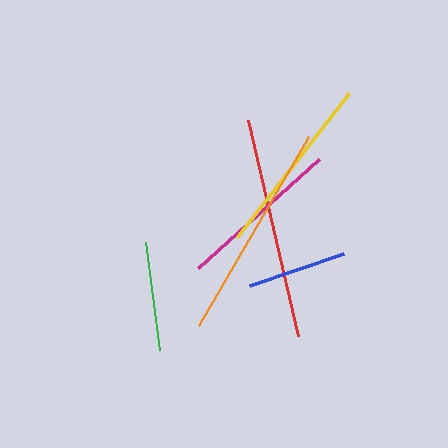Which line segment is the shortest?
The blue line is the shortest at approximately 100 pixels.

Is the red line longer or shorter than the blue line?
The red line is longer than the blue line.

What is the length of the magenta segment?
The magenta segment is approximately 162 pixels long.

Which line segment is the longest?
The red line is the longest at approximately 221 pixels.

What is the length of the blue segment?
The blue segment is approximately 100 pixels long.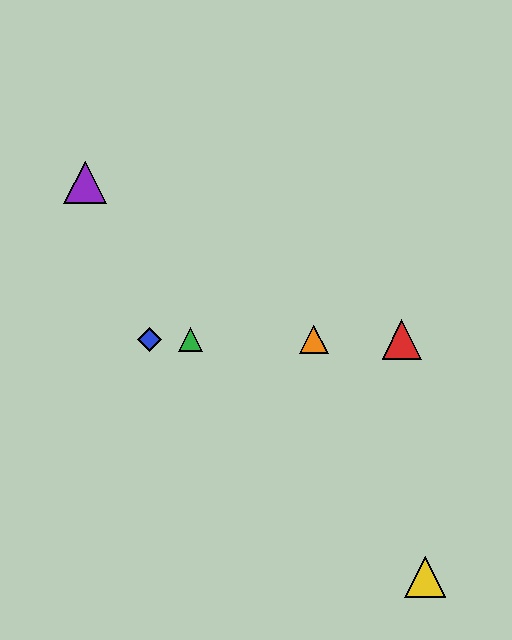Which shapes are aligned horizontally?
The red triangle, the blue diamond, the green triangle, the orange triangle are aligned horizontally.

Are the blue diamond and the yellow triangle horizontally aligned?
No, the blue diamond is at y≈339 and the yellow triangle is at y≈577.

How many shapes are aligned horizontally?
4 shapes (the red triangle, the blue diamond, the green triangle, the orange triangle) are aligned horizontally.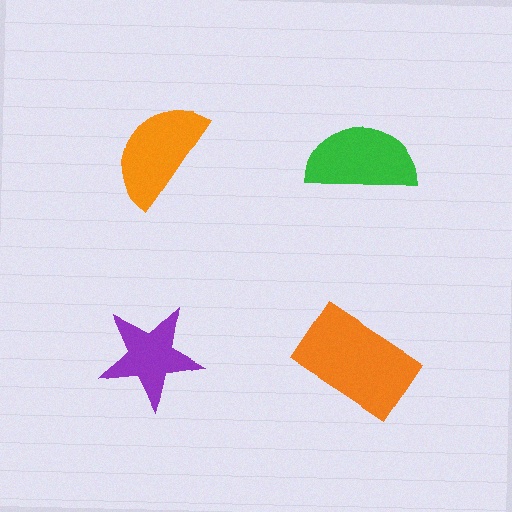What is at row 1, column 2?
A green semicircle.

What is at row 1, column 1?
An orange semicircle.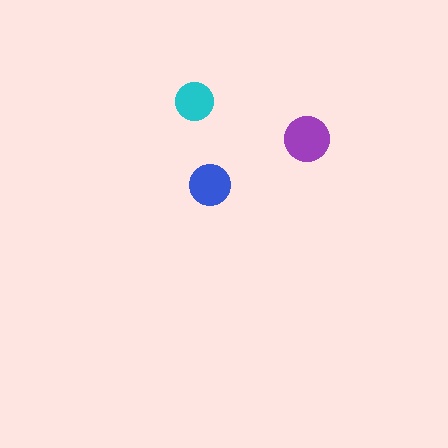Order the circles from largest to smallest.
the purple one, the blue one, the cyan one.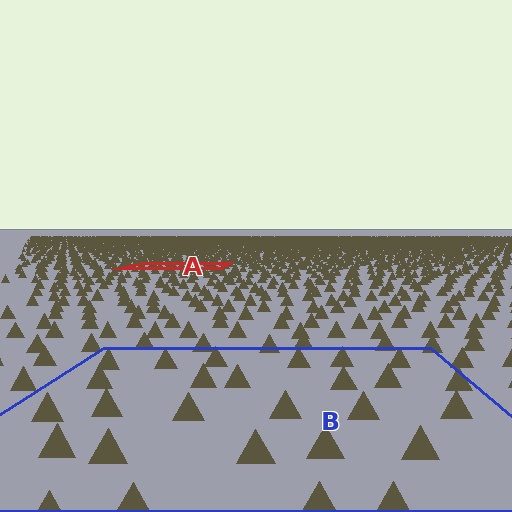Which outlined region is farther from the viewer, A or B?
Region A is farther from the viewer — the texture elements inside it appear smaller and more densely packed.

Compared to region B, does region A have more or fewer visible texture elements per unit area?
Region A has more texture elements per unit area — they are packed more densely because it is farther away.